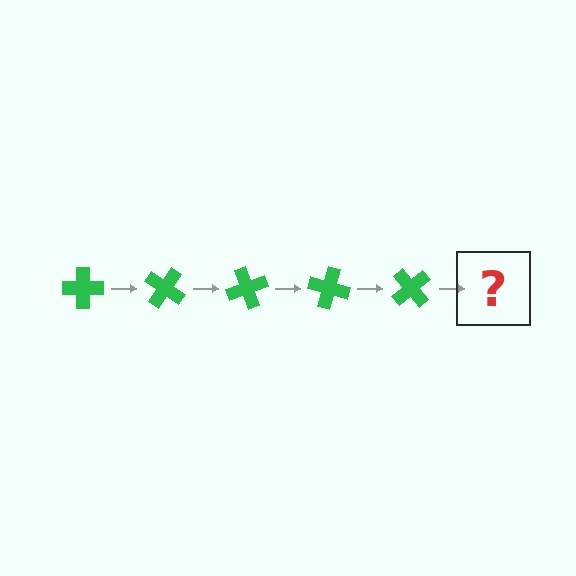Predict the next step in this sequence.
The next step is a green cross rotated 175 degrees.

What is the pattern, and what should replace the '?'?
The pattern is that the cross rotates 35 degrees each step. The '?' should be a green cross rotated 175 degrees.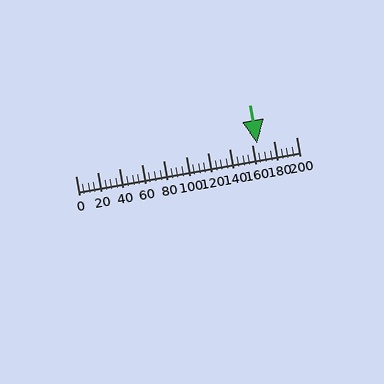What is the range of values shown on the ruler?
The ruler shows values from 0 to 200.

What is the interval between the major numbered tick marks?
The major tick marks are spaced 20 units apart.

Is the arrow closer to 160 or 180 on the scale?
The arrow is closer to 160.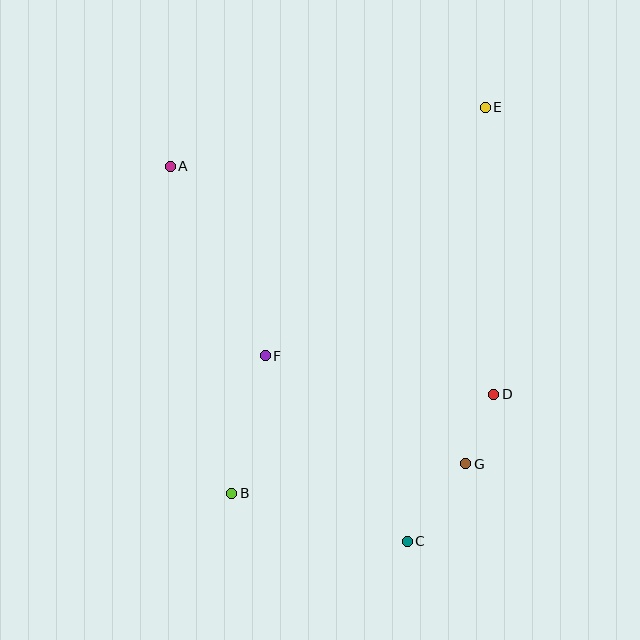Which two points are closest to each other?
Points D and G are closest to each other.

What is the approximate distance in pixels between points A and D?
The distance between A and D is approximately 396 pixels.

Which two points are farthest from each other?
Points B and E are farthest from each other.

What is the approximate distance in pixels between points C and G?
The distance between C and G is approximately 97 pixels.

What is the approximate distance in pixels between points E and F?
The distance between E and F is approximately 332 pixels.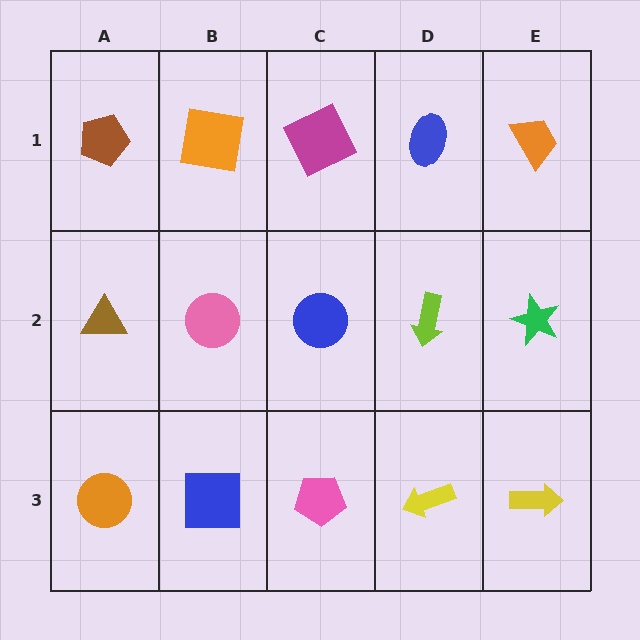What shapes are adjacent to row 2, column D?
A blue ellipse (row 1, column D), a yellow arrow (row 3, column D), a blue circle (row 2, column C), a green star (row 2, column E).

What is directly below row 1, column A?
A brown triangle.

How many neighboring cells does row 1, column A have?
2.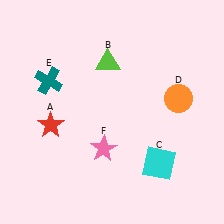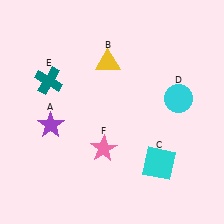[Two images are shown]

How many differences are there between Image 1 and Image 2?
There are 3 differences between the two images.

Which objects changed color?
A changed from red to purple. B changed from lime to yellow. D changed from orange to cyan.